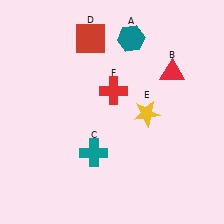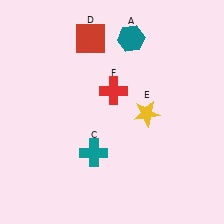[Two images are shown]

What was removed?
The red triangle (B) was removed in Image 2.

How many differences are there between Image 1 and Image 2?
There is 1 difference between the two images.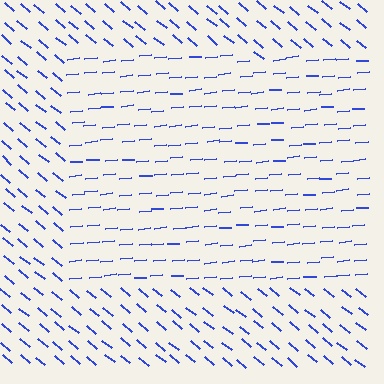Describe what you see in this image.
The image is filled with small blue line segments. A rectangle region in the image has lines oriented differently from the surrounding lines, creating a visible texture boundary.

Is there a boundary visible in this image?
Yes, there is a texture boundary formed by a change in line orientation.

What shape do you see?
I see a rectangle.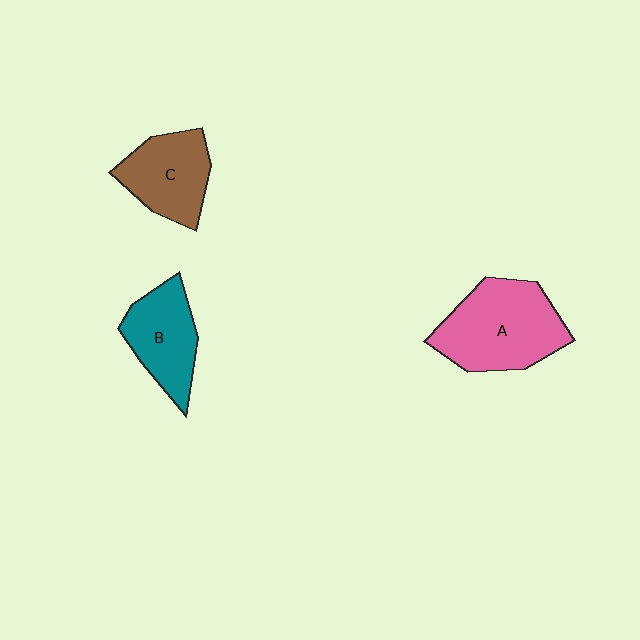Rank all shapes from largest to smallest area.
From largest to smallest: A (pink), C (brown), B (teal).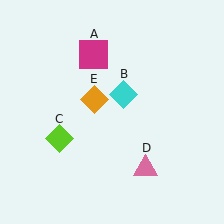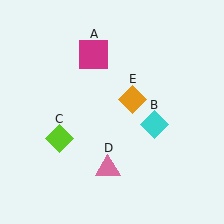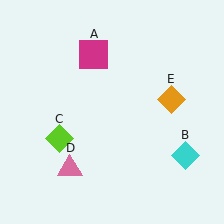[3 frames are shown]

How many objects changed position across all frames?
3 objects changed position: cyan diamond (object B), pink triangle (object D), orange diamond (object E).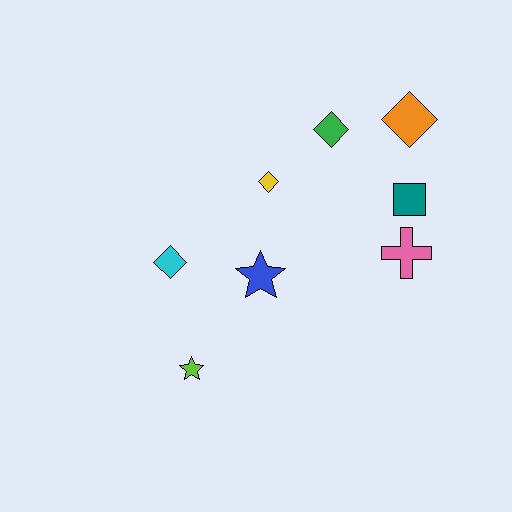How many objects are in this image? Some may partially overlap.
There are 8 objects.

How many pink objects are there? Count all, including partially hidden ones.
There is 1 pink object.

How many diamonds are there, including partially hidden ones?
There are 4 diamonds.